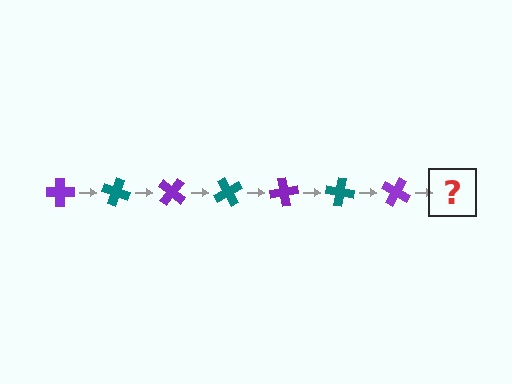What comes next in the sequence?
The next element should be a teal cross, rotated 140 degrees from the start.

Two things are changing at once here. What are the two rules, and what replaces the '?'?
The two rules are that it rotates 20 degrees each step and the color cycles through purple and teal. The '?' should be a teal cross, rotated 140 degrees from the start.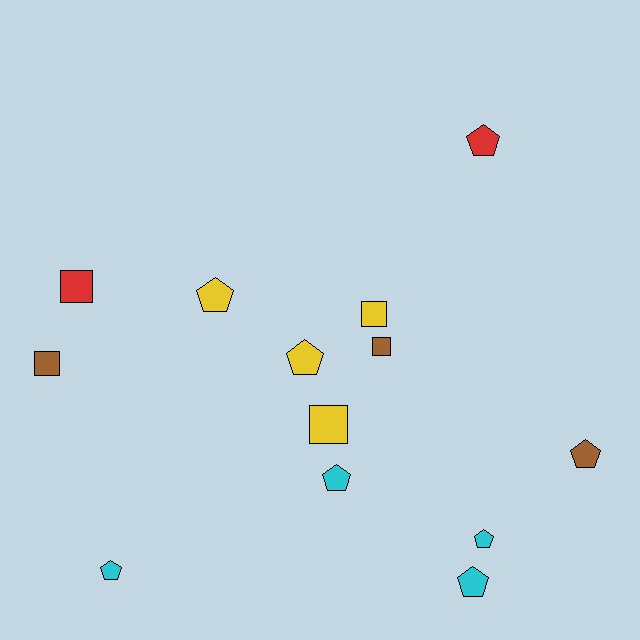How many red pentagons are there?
There is 1 red pentagon.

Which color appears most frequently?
Cyan, with 4 objects.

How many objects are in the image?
There are 13 objects.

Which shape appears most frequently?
Pentagon, with 8 objects.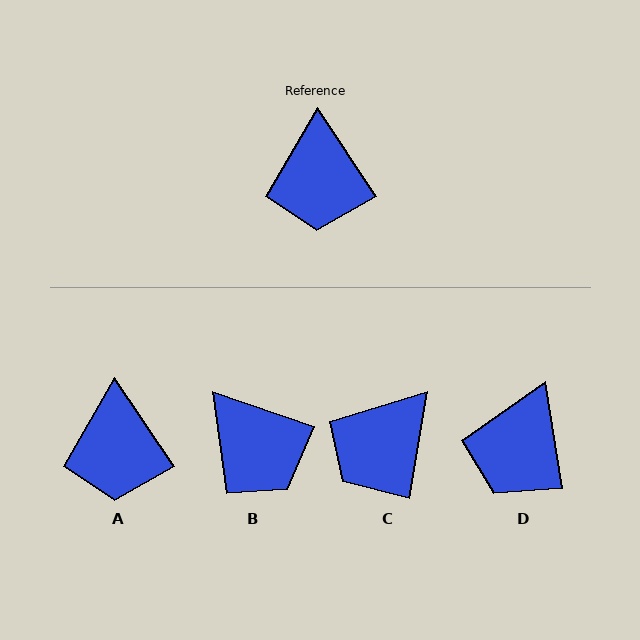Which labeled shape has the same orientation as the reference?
A.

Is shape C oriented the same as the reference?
No, it is off by about 43 degrees.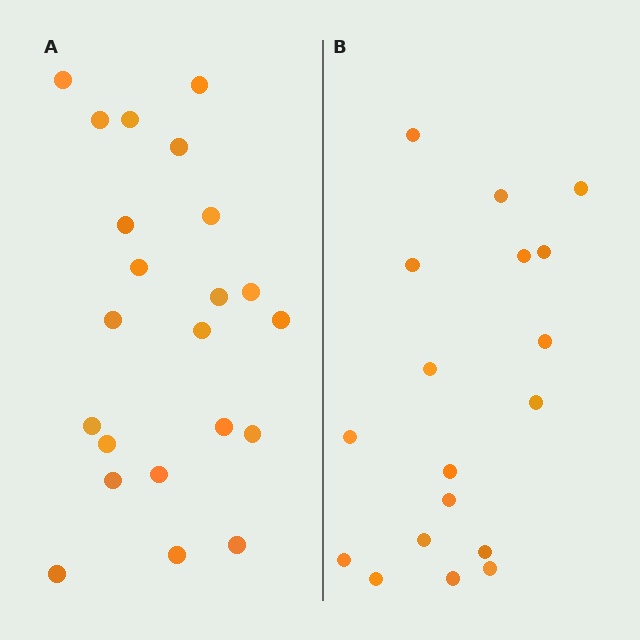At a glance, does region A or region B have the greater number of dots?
Region A (the left region) has more dots.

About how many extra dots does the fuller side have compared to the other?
Region A has about 4 more dots than region B.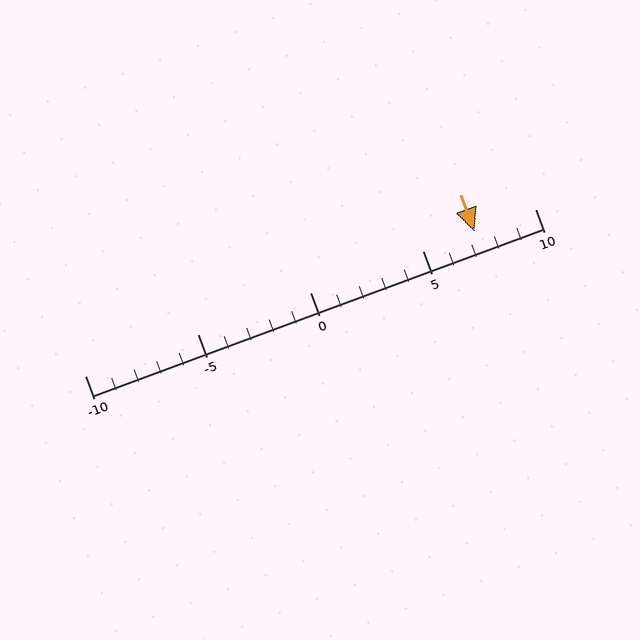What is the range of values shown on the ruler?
The ruler shows values from -10 to 10.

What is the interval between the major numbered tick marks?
The major tick marks are spaced 5 units apart.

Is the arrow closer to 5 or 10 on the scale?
The arrow is closer to 5.